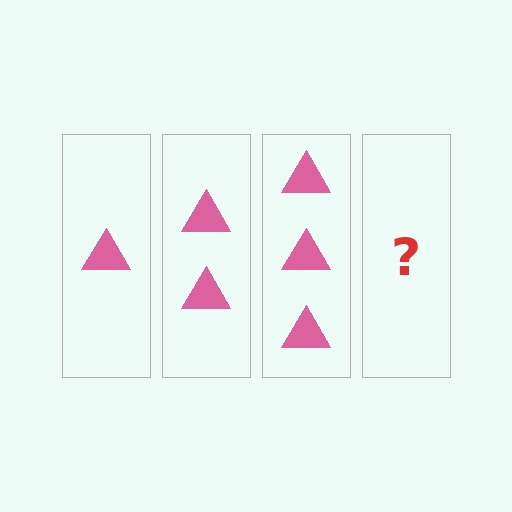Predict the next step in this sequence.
The next step is 4 triangles.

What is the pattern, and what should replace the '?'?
The pattern is that each step adds one more triangle. The '?' should be 4 triangles.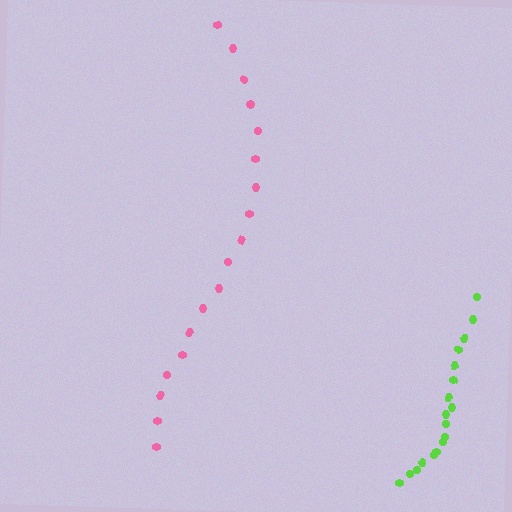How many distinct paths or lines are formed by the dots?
There are 2 distinct paths.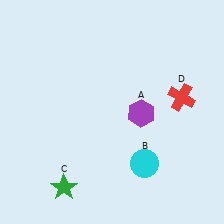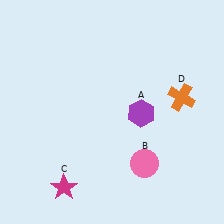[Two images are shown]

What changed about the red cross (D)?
In Image 1, D is red. In Image 2, it changed to orange.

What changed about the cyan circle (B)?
In Image 1, B is cyan. In Image 2, it changed to pink.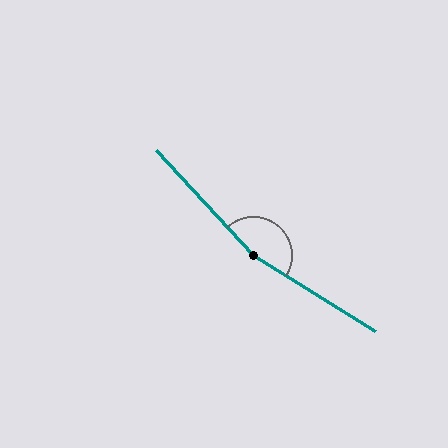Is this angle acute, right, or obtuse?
It is obtuse.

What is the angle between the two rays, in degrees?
Approximately 165 degrees.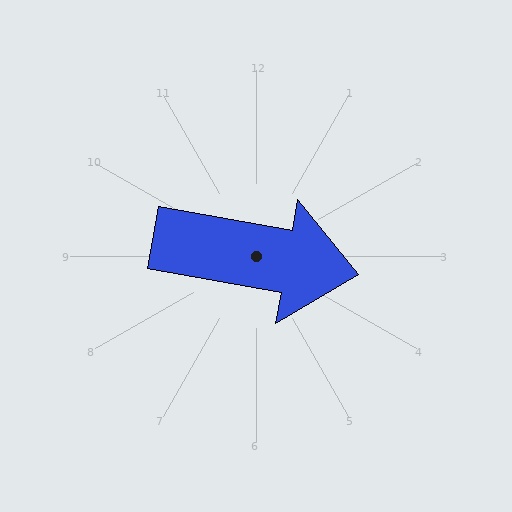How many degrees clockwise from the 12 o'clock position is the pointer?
Approximately 100 degrees.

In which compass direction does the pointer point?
East.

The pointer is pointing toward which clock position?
Roughly 3 o'clock.